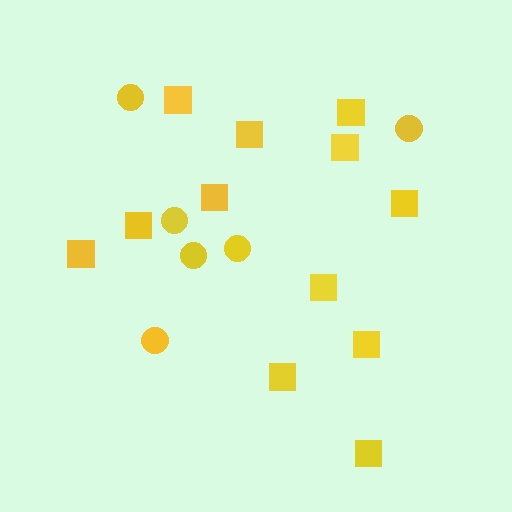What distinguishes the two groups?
There are 2 groups: one group of circles (6) and one group of squares (12).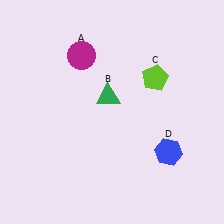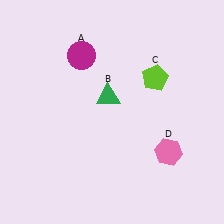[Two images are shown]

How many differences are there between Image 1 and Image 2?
There is 1 difference between the two images.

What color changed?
The hexagon (D) changed from blue in Image 1 to pink in Image 2.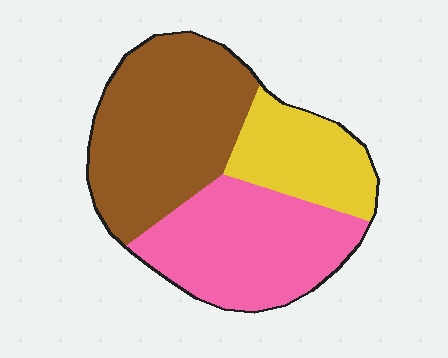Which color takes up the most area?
Brown, at roughly 45%.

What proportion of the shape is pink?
Pink covers roughly 35% of the shape.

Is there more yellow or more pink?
Pink.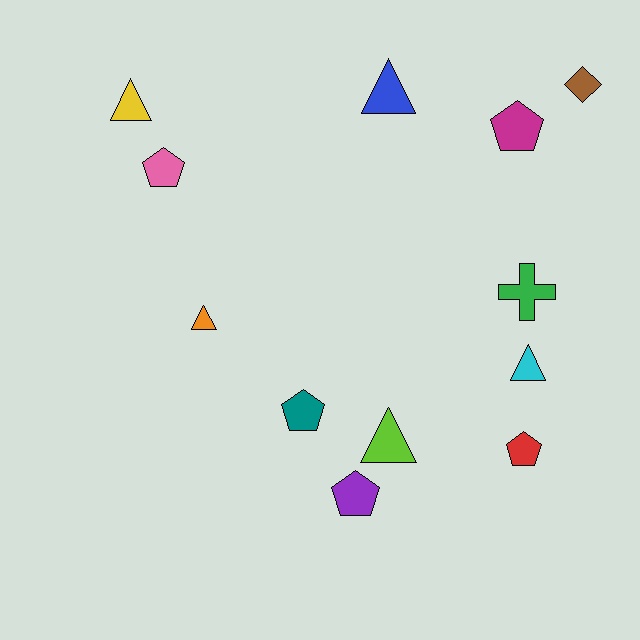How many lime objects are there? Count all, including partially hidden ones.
There is 1 lime object.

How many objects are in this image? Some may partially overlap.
There are 12 objects.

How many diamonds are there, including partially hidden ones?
There is 1 diamond.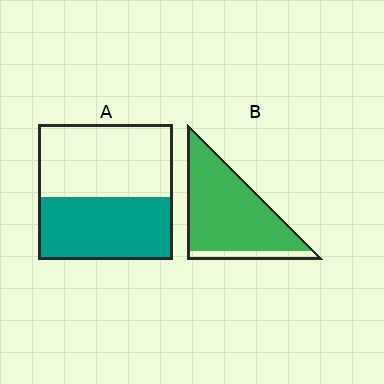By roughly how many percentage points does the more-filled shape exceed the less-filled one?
By roughly 40 percentage points (B over A).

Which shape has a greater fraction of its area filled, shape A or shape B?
Shape B.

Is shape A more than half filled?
Roughly half.